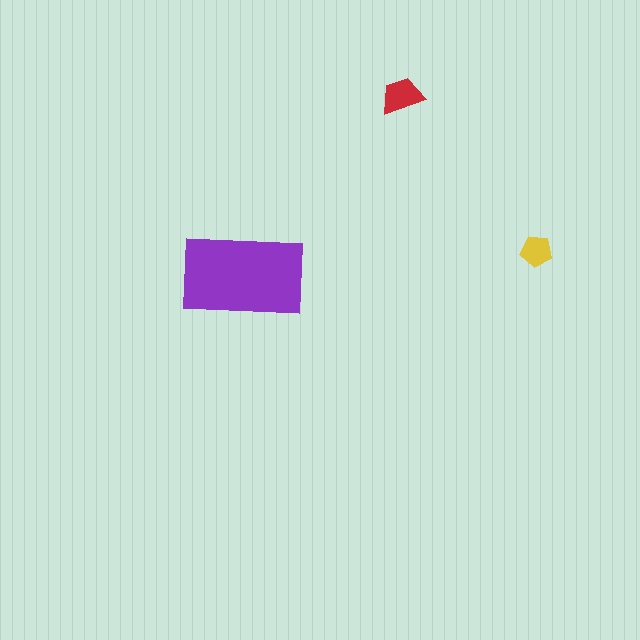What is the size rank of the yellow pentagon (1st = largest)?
3rd.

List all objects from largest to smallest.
The purple rectangle, the red trapezoid, the yellow pentagon.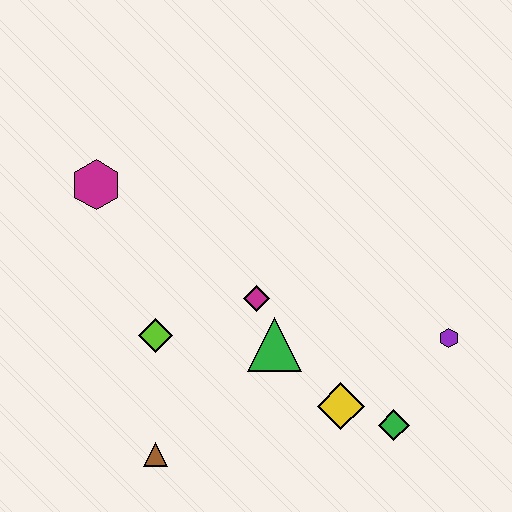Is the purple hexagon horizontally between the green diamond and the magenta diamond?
No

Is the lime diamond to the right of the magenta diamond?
No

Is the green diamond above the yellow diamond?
No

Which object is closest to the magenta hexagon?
The lime diamond is closest to the magenta hexagon.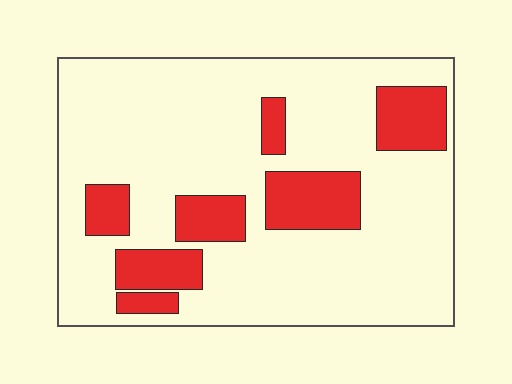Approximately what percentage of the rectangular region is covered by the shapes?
Approximately 20%.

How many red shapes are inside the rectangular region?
7.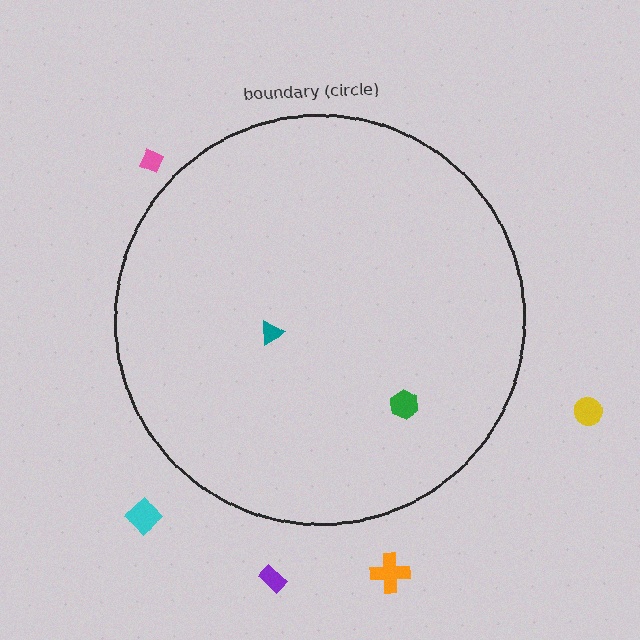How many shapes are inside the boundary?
2 inside, 5 outside.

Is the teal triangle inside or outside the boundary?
Inside.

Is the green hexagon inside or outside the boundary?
Inside.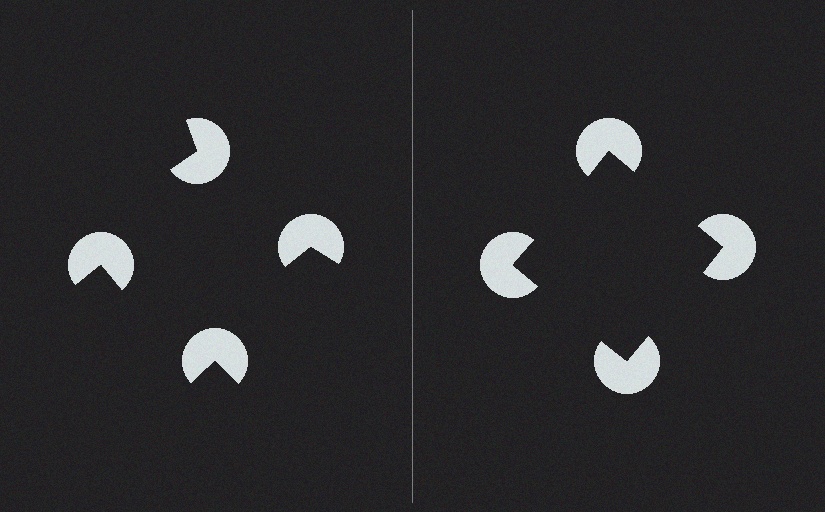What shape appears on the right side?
An illusory square.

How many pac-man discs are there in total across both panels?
8 — 4 on each side.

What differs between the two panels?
The pac-man discs are positioned identically on both sides; only the wedge orientations differ. On the right they align to a square; on the left they are misaligned.